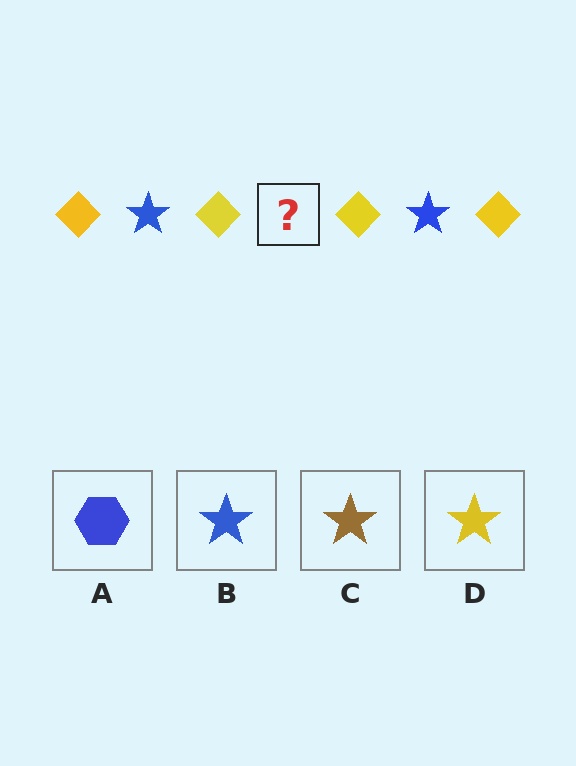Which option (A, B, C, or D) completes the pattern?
B.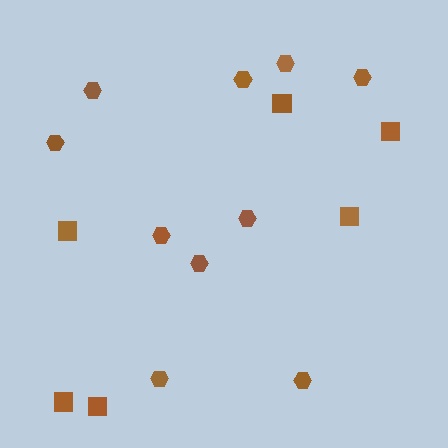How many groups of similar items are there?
There are 2 groups: one group of hexagons (10) and one group of squares (6).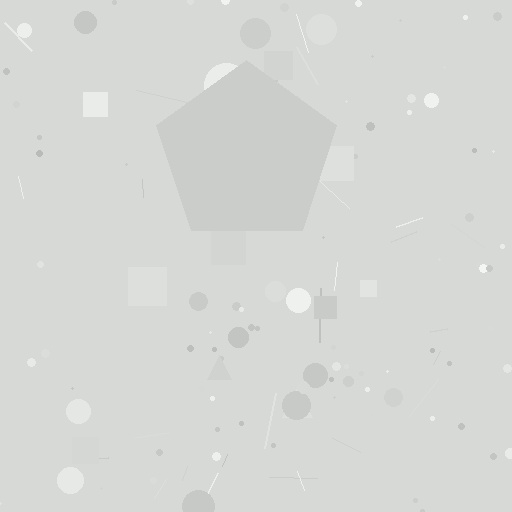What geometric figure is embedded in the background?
A pentagon is embedded in the background.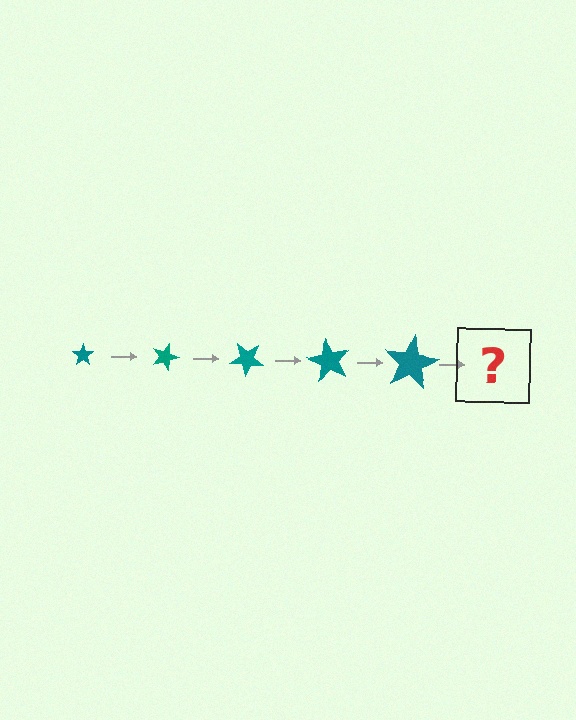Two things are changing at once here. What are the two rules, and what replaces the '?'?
The two rules are that the star grows larger each step and it rotates 20 degrees each step. The '?' should be a star, larger than the previous one and rotated 100 degrees from the start.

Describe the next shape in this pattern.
It should be a star, larger than the previous one and rotated 100 degrees from the start.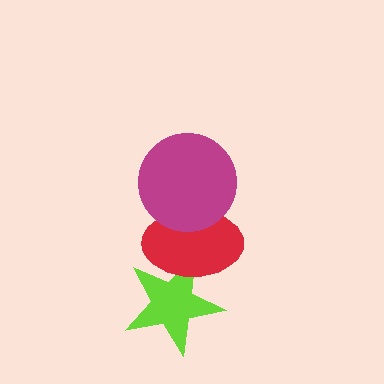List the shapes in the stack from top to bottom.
From top to bottom: the magenta circle, the red ellipse, the lime star.